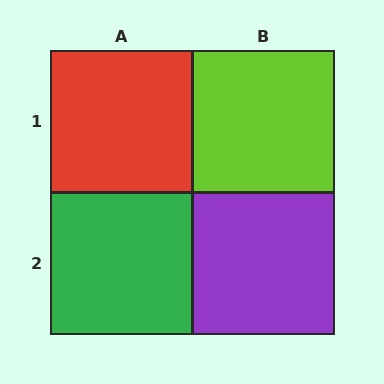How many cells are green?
1 cell is green.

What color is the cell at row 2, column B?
Purple.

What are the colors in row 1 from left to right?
Red, lime.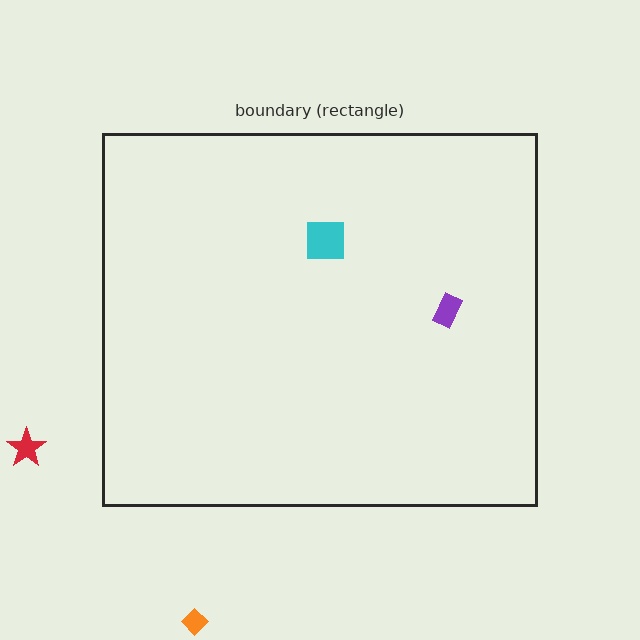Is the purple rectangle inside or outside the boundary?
Inside.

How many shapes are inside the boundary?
2 inside, 2 outside.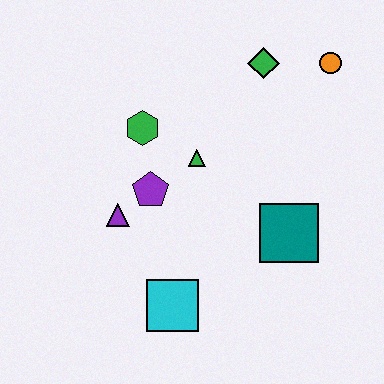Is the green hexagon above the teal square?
Yes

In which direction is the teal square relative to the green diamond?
The teal square is below the green diamond.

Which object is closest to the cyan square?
The purple triangle is closest to the cyan square.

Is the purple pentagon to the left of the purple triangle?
No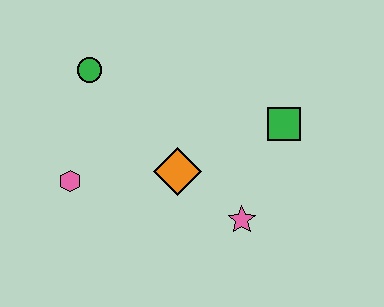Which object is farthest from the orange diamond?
The green circle is farthest from the orange diamond.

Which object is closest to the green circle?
The pink hexagon is closest to the green circle.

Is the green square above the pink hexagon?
Yes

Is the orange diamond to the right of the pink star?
No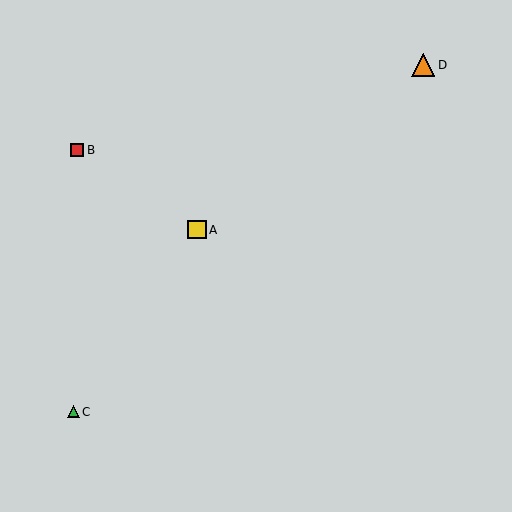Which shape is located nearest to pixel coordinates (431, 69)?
The orange triangle (labeled D) at (423, 65) is nearest to that location.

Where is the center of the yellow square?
The center of the yellow square is at (197, 230).